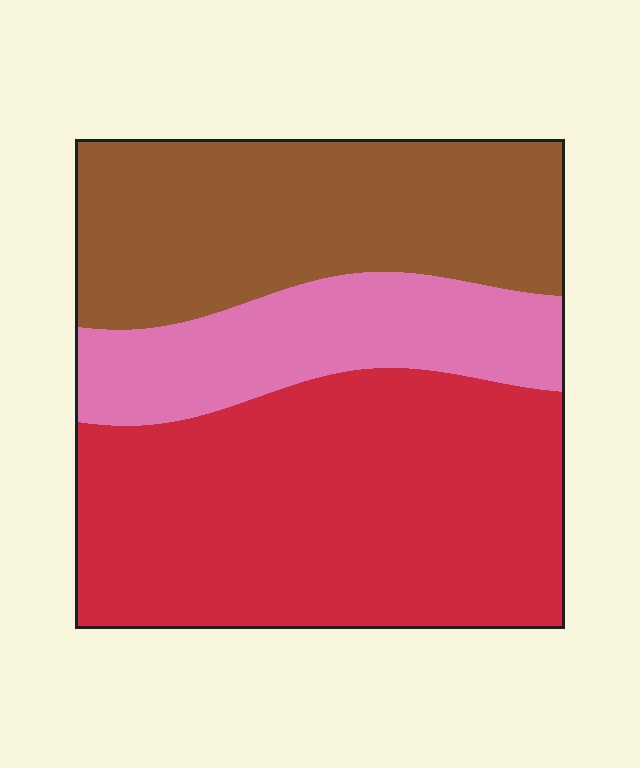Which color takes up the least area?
Pink, at roughly 20%.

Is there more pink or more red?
Red.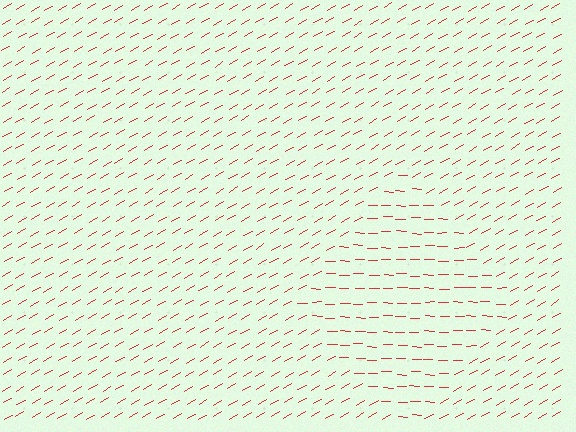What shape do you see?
I see a diamond.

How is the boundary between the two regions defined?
The boundary is defined purely by a change in line orientation (approximately 32 degrees difference). All lines are the same color and thickness.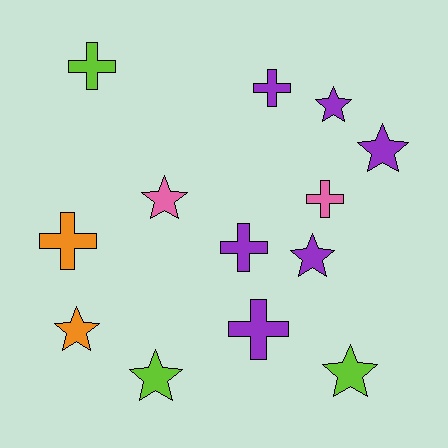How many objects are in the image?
There are 13 objects.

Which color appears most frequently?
Purple, with 6 objects.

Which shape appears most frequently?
Star, with 7 objects.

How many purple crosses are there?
There are 3 purple crosses.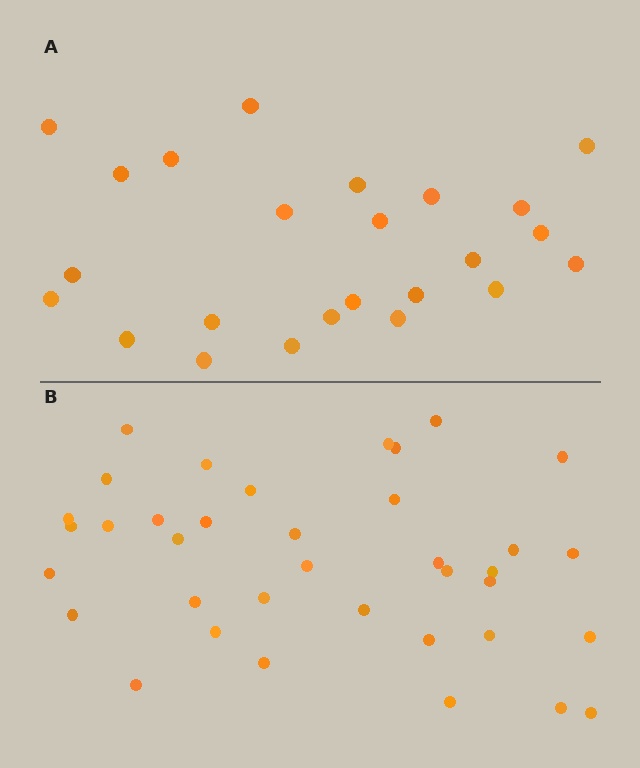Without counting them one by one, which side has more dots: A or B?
Region B (the bottom region) has more dots.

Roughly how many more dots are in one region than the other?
Region B has approximately 15 more dots than region A.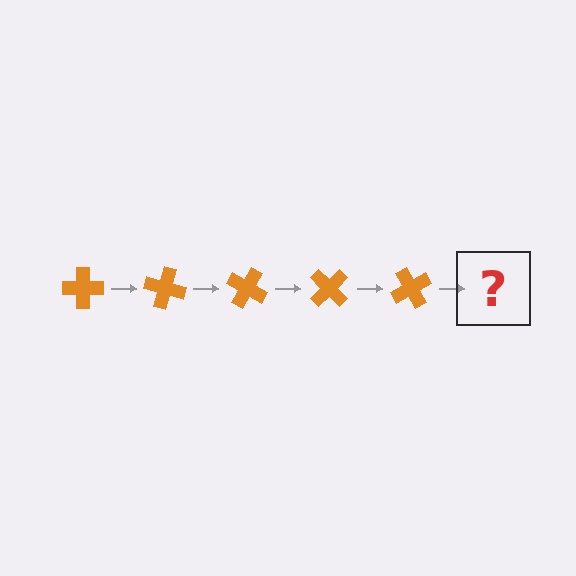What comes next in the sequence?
The next element should be an orange cross rotated 75 degrees.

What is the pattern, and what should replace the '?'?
The pattern is that the cross rotates 15 degrees each step. The '?' should be an orange cross rotated 75 degrees.